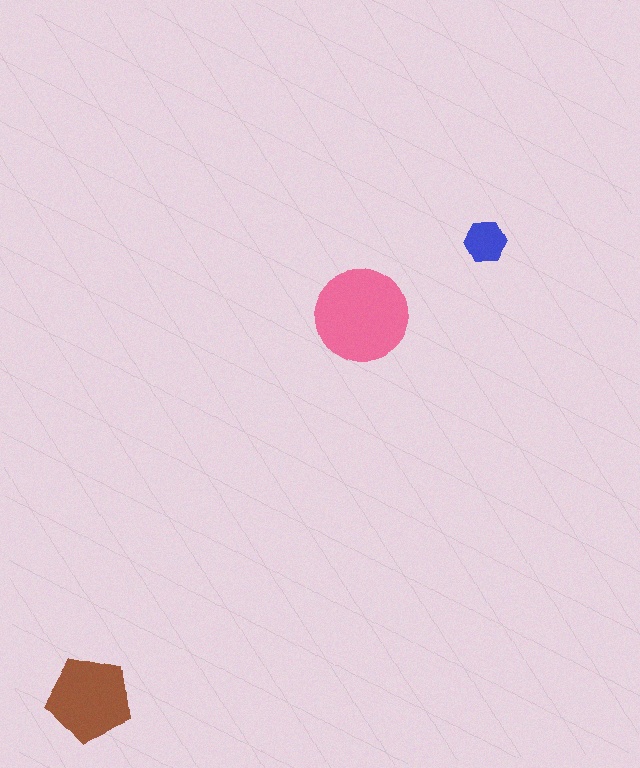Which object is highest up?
The blue hexagon is topmost.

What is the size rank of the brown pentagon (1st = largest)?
2nd.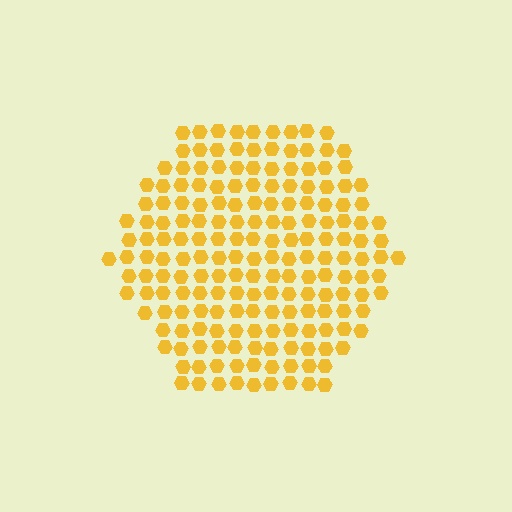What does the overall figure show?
The overall figure shows a hexagon.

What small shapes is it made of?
It is made of small hexagons.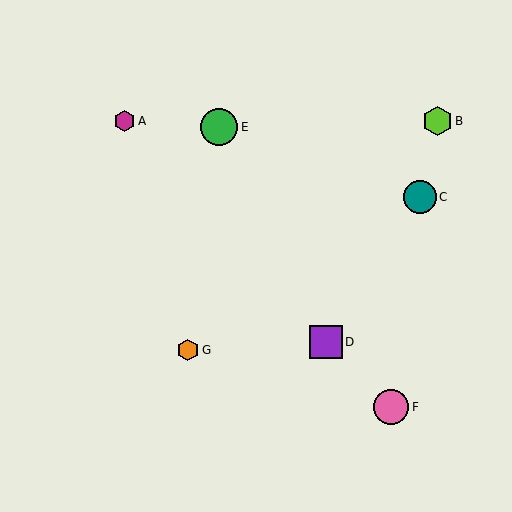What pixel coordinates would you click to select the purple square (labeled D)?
Click at (326, 342) to select the purple square D.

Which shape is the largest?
The green circle (labeled E) is the largest.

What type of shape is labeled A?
Shape A is a magenta hexagon.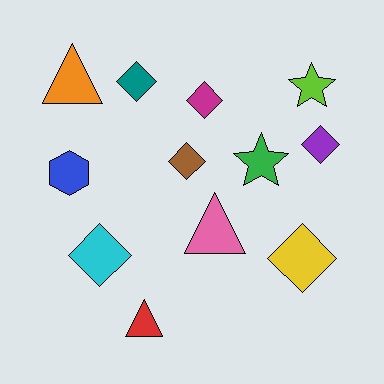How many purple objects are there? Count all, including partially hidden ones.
There is 1 purple object.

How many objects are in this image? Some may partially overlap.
There are 12 objects.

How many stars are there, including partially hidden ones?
There are 2 stars.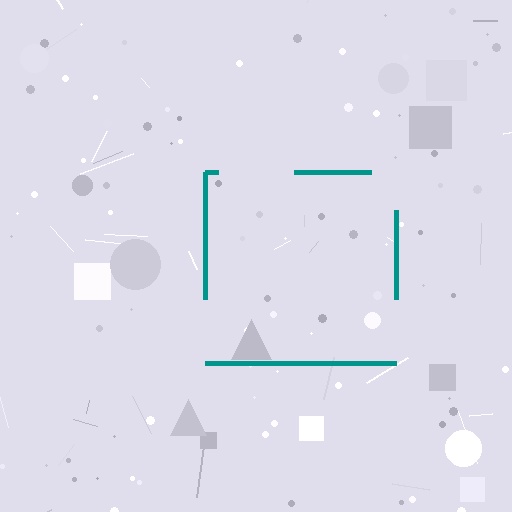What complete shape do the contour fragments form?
The contour fragments form a square.